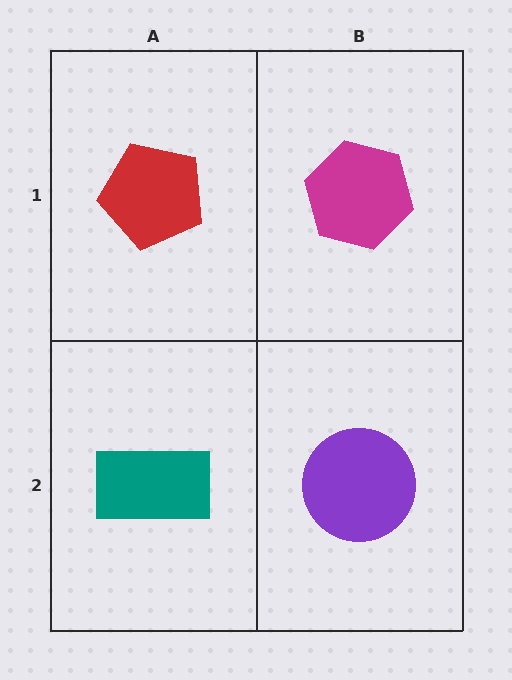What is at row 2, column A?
A teal rectangle.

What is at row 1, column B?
A magenta hexagon.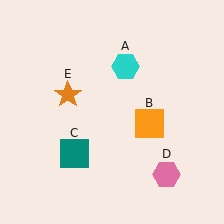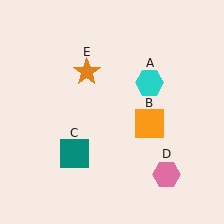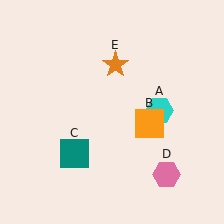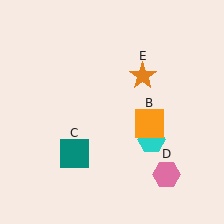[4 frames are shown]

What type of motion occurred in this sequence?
The cyan hexagon (object A), orange star (object E) rotated clockwise around the center of the scene.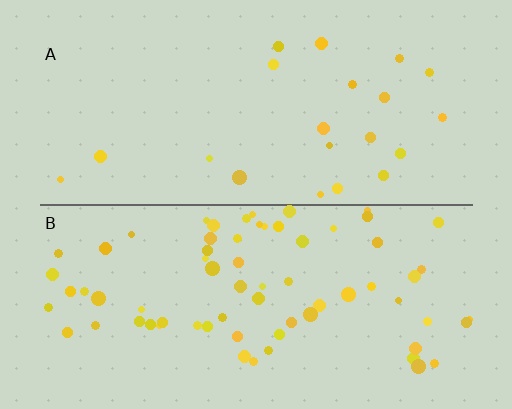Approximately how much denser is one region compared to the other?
Approximately 3.2× — region B over region A.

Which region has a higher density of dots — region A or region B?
B (the bottom).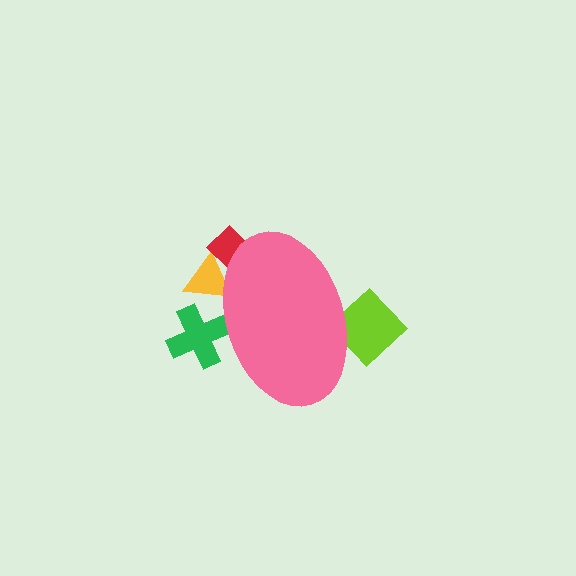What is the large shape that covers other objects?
A pink ellipse.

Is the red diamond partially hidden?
Yes, the red diamond is partially hidden behind the pink ellipse.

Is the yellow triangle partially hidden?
Yes, the yellow triangle is partially hidden behind the pink ellipse.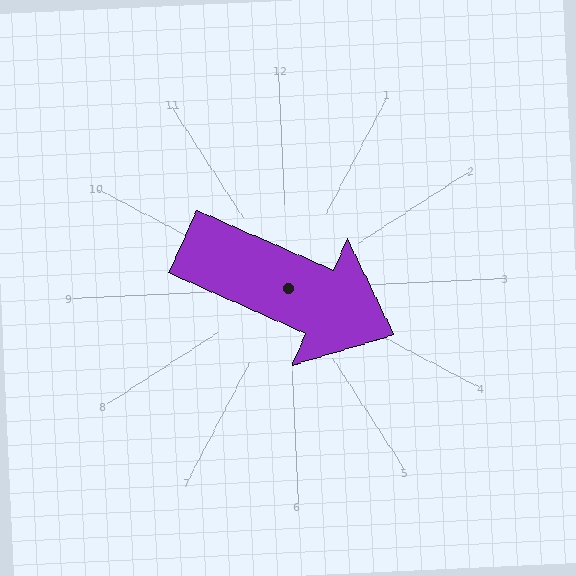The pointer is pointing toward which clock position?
Roughly 4 o'clock.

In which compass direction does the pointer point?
Southeast.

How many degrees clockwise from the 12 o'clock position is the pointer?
Approximately 116 degrees.